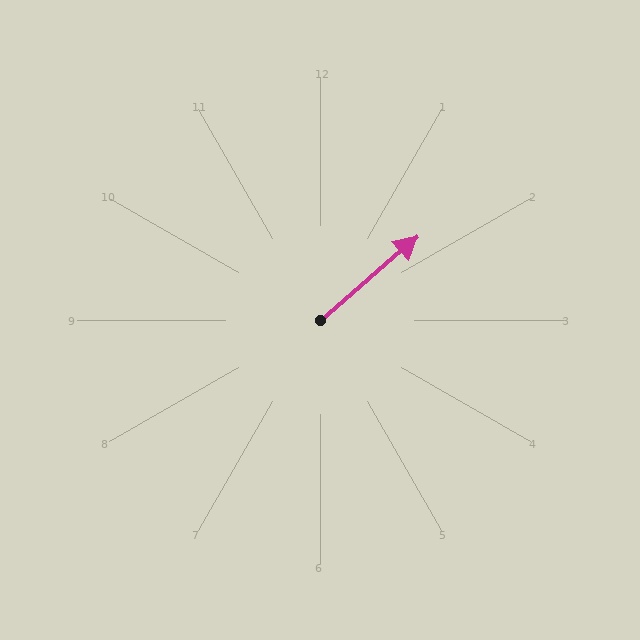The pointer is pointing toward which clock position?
Roughly 2 o'clock.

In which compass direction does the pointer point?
Northeast.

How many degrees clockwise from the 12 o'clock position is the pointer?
Approximately 49 degrees.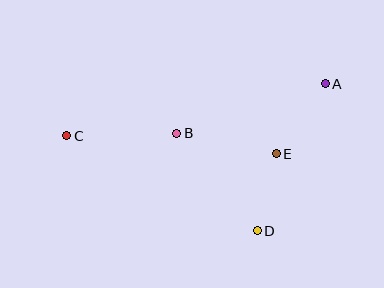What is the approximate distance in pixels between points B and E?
The distance between B and E is approximately 101 pixels.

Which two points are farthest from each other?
Points A and C are farthest from each other.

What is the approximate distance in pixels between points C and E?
The distance between C and E is approximately 210 pixels.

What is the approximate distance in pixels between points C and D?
The distance between C and D is approximately 213 pixels.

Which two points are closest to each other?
Points D and E are closest to each other.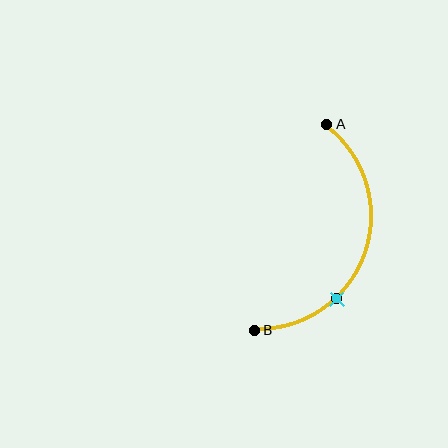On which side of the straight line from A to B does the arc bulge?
The arc bulges to the right of the straight line connecting A and B.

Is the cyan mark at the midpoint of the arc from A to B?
No. The cyan mark lies on the arc but is closer to endpoint B. The arc midpoint would be at the point on the curve equidistant along the arc from both A and B.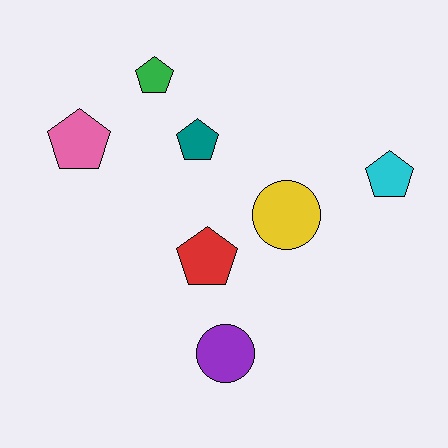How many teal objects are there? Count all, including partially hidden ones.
There is 1 teal object.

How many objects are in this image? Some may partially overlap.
There are 7 objects.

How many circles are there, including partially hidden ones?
There are 2 circles.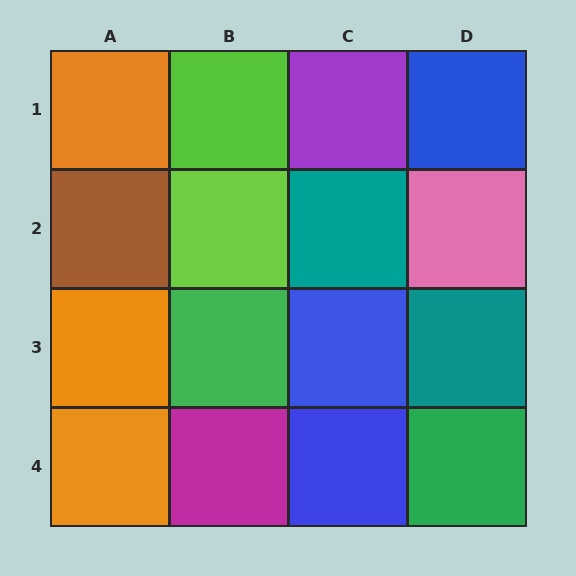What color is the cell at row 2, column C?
Teal.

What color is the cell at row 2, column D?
Pink.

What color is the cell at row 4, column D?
Green.